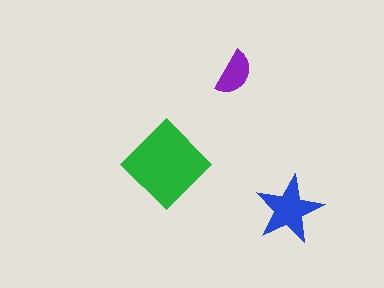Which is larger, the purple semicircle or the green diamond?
The green diamond.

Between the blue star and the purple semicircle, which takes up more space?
The blue star.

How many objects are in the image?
There are 3 objects in the image.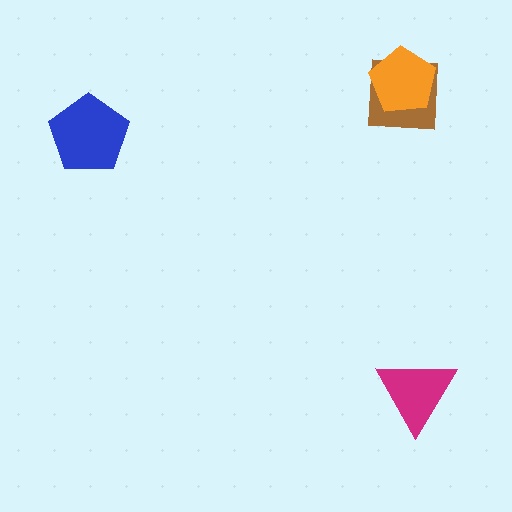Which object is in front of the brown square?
The orange pentagon is in front of the brown square.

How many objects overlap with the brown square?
1 object overlaps with the brown square.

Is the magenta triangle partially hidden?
No, no other shape covers it.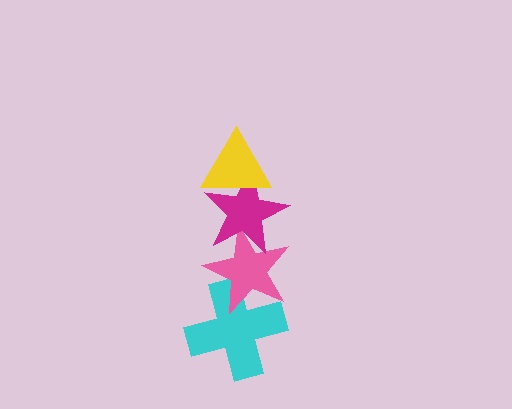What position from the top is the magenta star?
The magenta star is 2nd from the top.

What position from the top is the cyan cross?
The cyan cross is 4th from the top.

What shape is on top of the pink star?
The magenta star is on top of the pink star.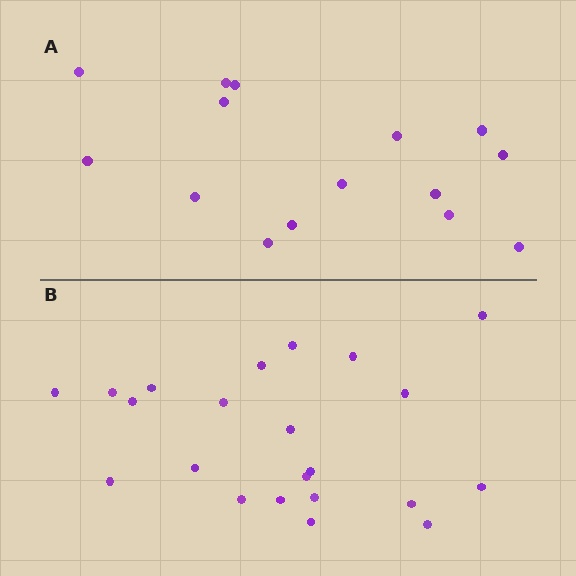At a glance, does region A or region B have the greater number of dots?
Region B (the bottom region) has more dots.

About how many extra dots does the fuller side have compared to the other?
Region B has roughly 8 or so more dots than region A.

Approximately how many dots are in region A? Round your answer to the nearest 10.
About 20 dots. (The exact count is 15, which rounds to 20.)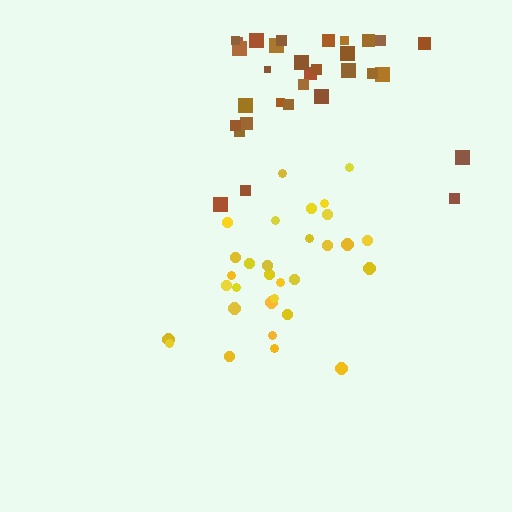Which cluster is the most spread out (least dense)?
Brown.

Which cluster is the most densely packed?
Yellow.